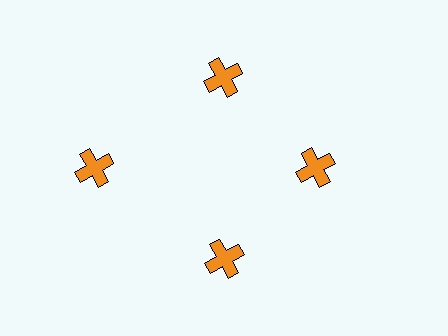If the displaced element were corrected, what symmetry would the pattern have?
It would have 4-fold rotational symmetry — the pattern would map onto itself every 90 degrees.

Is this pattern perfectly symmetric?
No. The 4 orange crosses are arranged in a ring, but one element near the 9 o'clock position is pushed outward from the center, breaking the 4-fold rotational symmetry.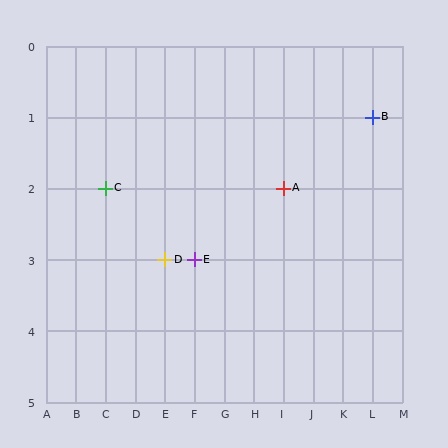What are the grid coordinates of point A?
Point A is at grid coordinates (I, 2).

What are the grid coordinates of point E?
Point E is at grid coordinates (F, 3).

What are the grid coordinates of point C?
Point C is at grid coordinates (C, 2).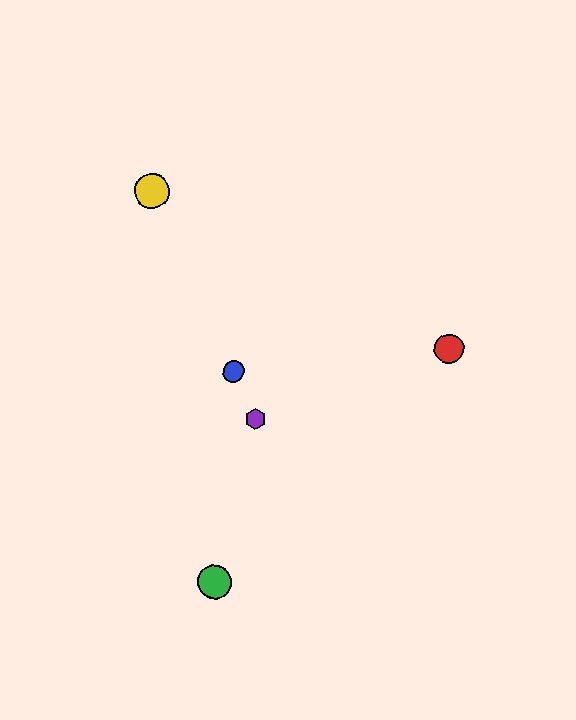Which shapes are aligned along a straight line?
The blue circle, the yellow circle, the purple hexagon are aligned along a straight line.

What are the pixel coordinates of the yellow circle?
The yellow circle is at (152, 191).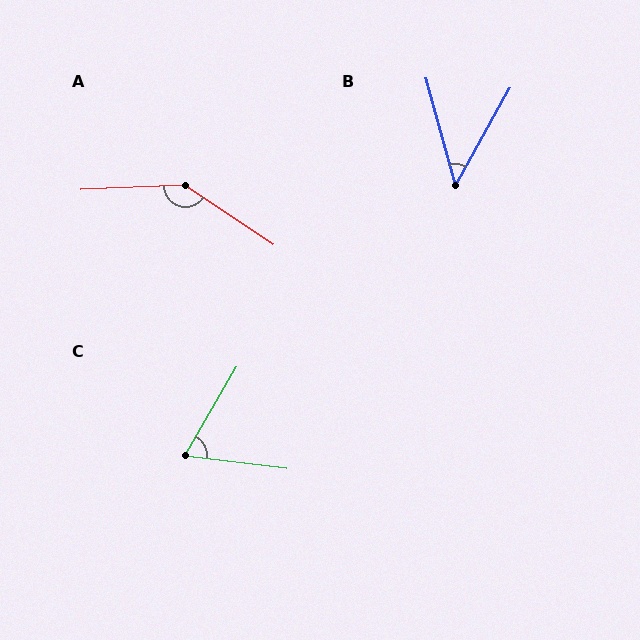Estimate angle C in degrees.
Approximately 67 degrees.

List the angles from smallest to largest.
B (44°), C (67°), A (144°).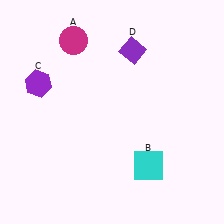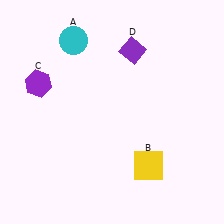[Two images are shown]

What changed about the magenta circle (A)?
In Image 1, A is magenta. In Image 2, it changed to cyan.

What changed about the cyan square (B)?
In Image 1, B is cyan. In Image 2, it changed to yellow.